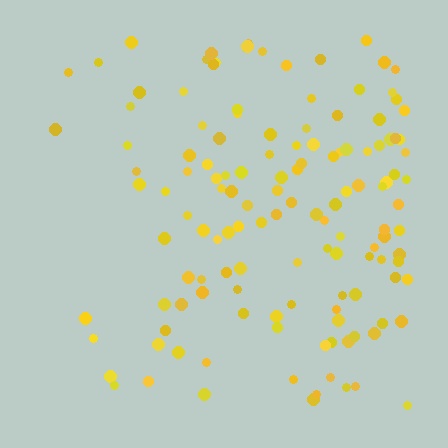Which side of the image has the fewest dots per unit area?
The left.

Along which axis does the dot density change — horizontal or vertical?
Horizontal.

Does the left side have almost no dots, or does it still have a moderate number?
Still a moderate number, just noticeably fewer than the right.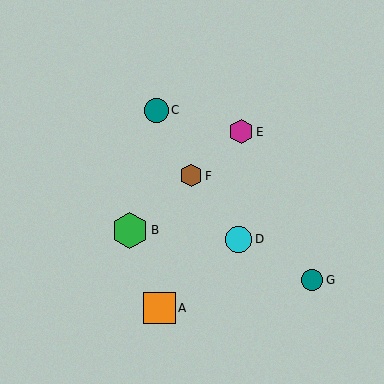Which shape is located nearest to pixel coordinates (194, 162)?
The brown hexagon (labeled F) at (191, 176) is nearest to that location.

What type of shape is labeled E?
Shape E is a magenta hexagon.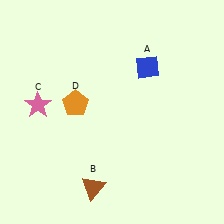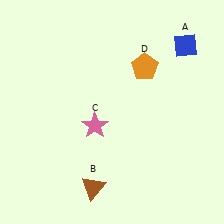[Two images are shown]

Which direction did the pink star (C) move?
The pink star (C) moved right.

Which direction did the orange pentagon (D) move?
The orange pentagon (D) moved right.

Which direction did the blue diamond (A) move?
The blue diamond (A) moved right.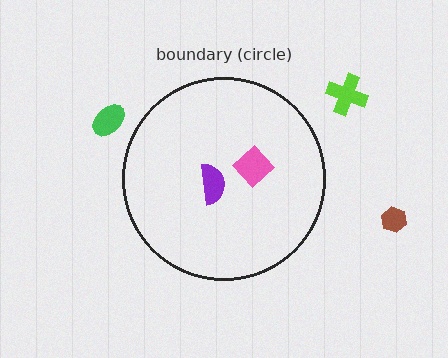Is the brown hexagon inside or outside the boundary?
Outside.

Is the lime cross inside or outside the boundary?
Outside.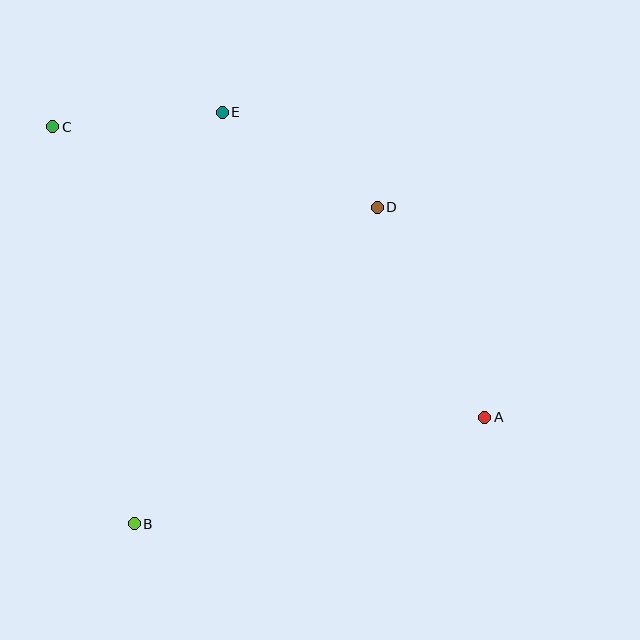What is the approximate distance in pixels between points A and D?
The distance between A and D is approximately 236 pixels.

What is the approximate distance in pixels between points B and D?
The distance between B and D is approximately 399 pixels.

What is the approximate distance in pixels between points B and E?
The distance between B and E is approximately 421 pixels.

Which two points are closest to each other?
Points C and E are closest to each other.